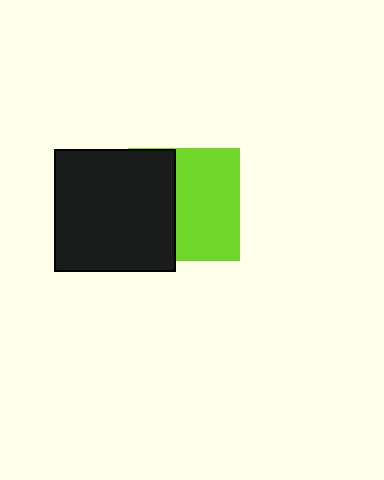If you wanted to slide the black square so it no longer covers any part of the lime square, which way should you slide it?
Slide it left — that is the most direct way to separate the two shapes.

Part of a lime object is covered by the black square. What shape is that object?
It is a square.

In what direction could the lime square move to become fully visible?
The lime square could move right. That would shift it out from behind the black square entirely.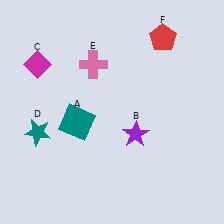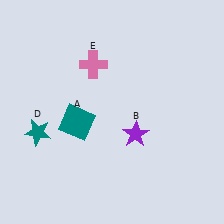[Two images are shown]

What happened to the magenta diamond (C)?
The magenta diamond (C) was removed in Image 2. It was in the top-left area of Image 1.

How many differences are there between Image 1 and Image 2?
There are 2 differences between the two images.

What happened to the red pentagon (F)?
The red pentagon (F) was removed in Image 2. It was in the top-right area of Image 1.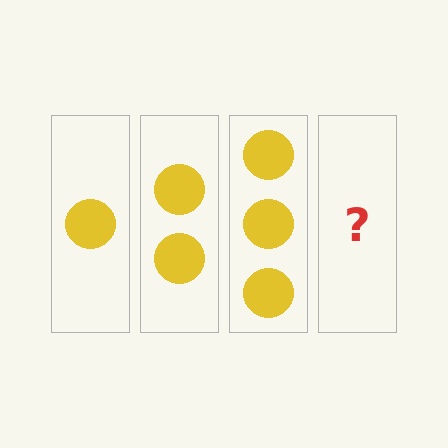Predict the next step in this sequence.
The next step is 4 circles.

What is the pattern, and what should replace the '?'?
The pattern is that each step adds one more circle. The '?' should be 4 circles.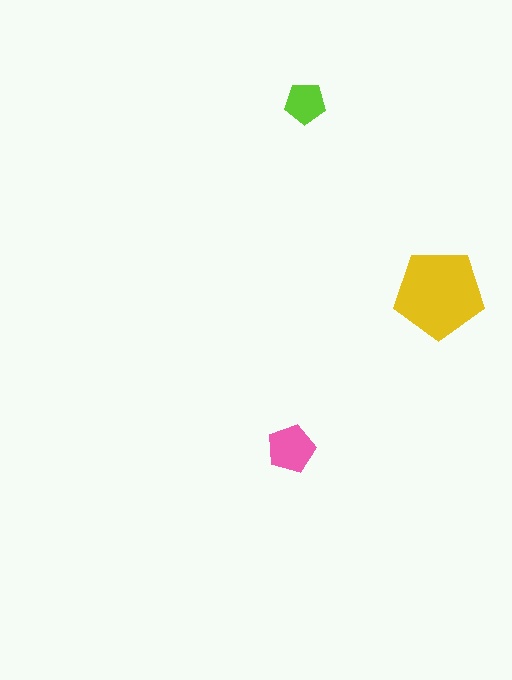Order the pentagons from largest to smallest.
the yellow one, the pink one, the lime one.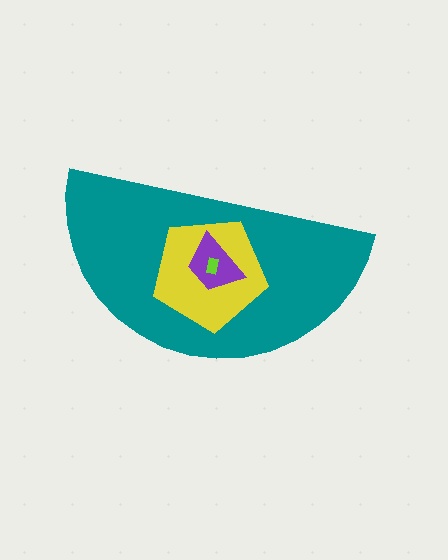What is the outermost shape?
The teal semicircle.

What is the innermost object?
The lime rectangle.